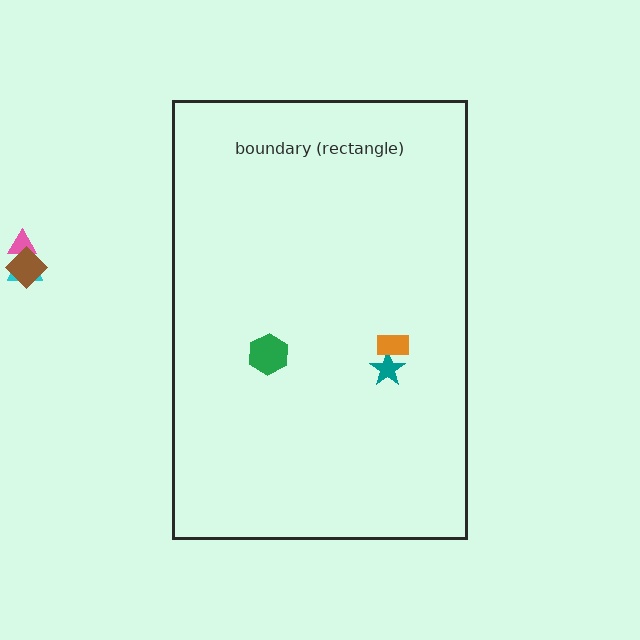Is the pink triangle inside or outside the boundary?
Outside.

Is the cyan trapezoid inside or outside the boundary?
Outside.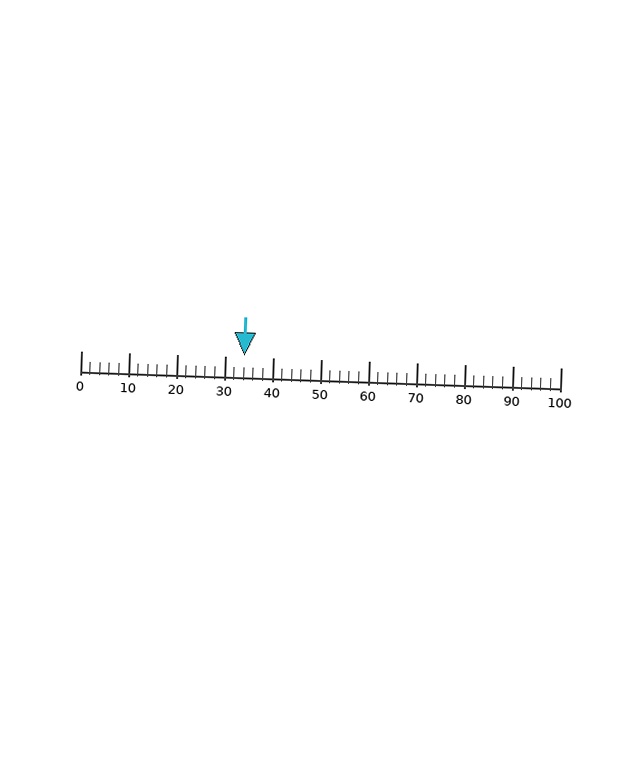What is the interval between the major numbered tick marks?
The major tick marks are spaced 10 units apart.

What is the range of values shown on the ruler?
The ruler shows values from 0 to 100.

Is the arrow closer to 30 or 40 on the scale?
The arrow is closer to 30.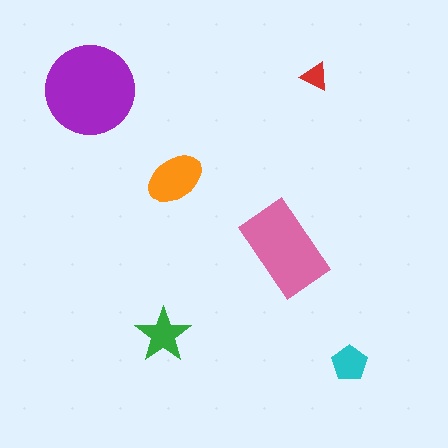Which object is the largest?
The purple circle.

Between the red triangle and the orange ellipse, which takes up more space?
The orange ellipse.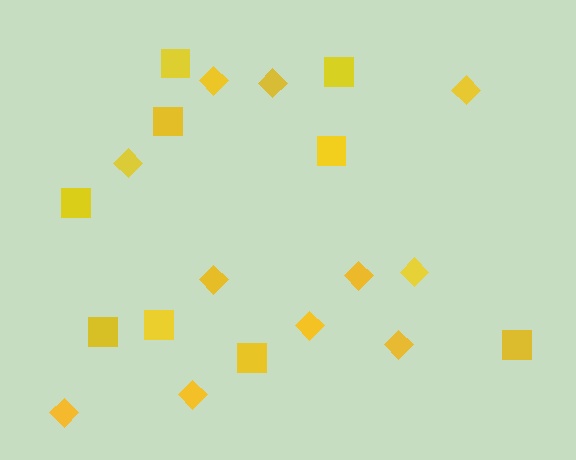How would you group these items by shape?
There are 2 groups: one group of diamonds (11) and one group of squares (9).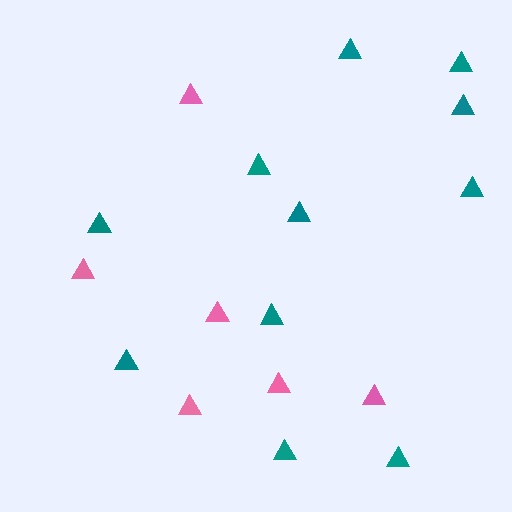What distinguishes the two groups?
There are 2 groups: one group of pink triangles (6) and one group of teal triangles (11).